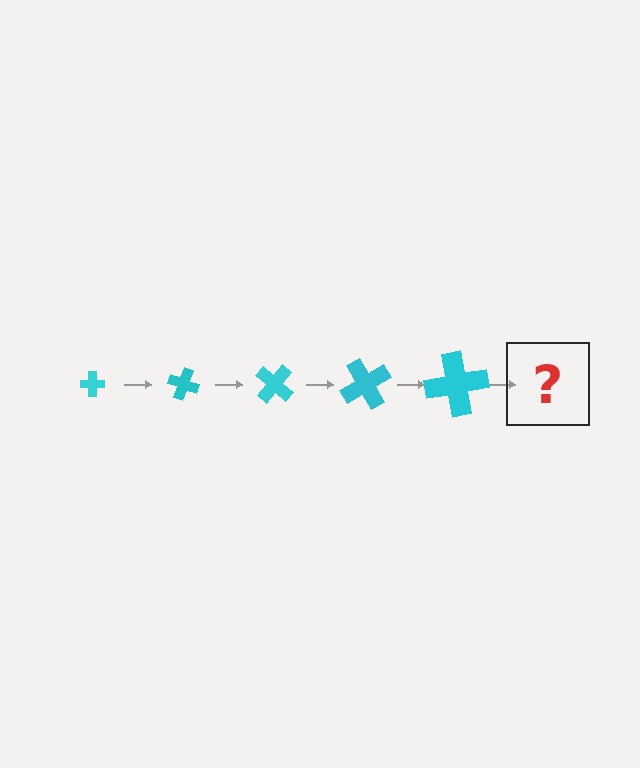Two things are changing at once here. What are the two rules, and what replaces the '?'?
The two rules are that the cross grows larger each step and it rotates 20 degrees each step. The '?' should be a cross, larger than the previous one and rotated 100 degrees from the start.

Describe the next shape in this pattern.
It should be a cross, larger than the previous one and rotated 100 degrees from the start.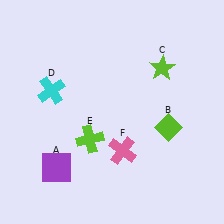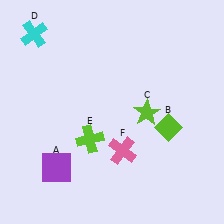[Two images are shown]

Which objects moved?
The objects that moved are: the lime star (C), the cyan cross (D).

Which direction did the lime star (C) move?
The lime star (C) moved down.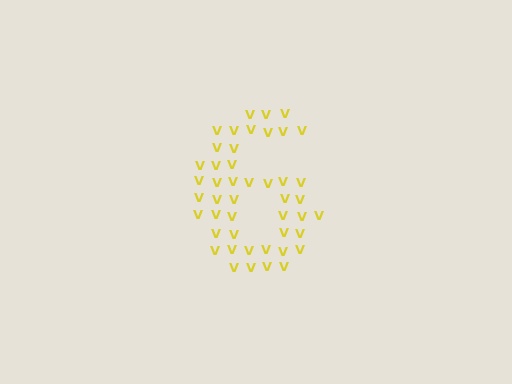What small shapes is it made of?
It is made of small letter V's.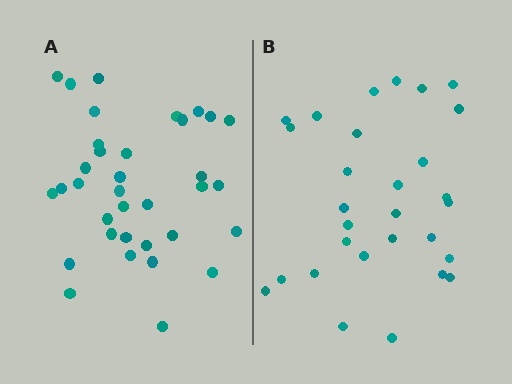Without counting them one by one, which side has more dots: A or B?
Region A (the left region) has more dots.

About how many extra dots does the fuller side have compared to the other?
Region A has about 6 more dots than region B.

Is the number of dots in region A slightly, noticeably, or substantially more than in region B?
Region A has only slightly more — the two regions are fairly close. The ratio is roughly 1.2 to 1.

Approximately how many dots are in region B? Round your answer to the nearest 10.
About 30 dots. (The exact count is 29, which rounds to 30.)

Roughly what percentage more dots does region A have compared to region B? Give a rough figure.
About 20% more.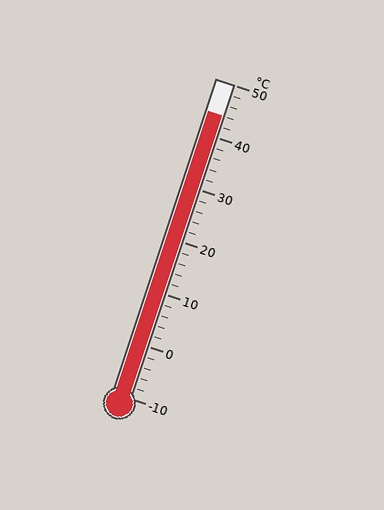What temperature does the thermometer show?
The thermometer shows approximately 44°C.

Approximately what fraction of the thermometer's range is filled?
The thermometer is filled to approximately 90% of its range.